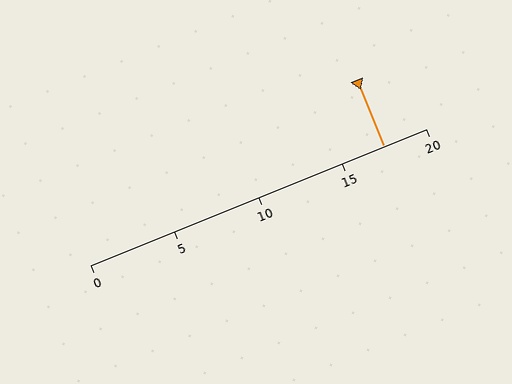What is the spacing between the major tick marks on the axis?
The major ticks are spaced 5 apart.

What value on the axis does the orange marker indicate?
The marker indicates approximately 17.5.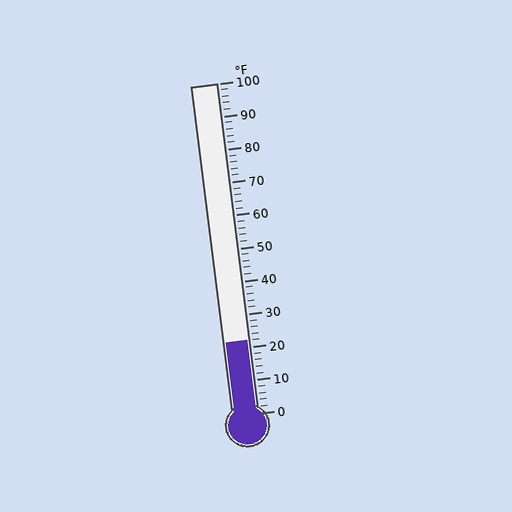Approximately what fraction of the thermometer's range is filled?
The thermometer is filled to approximately 20% of its range.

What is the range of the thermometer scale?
The thermometer scale ranges from 0°F to 100°F.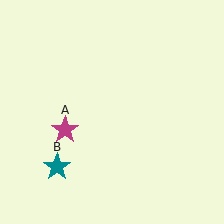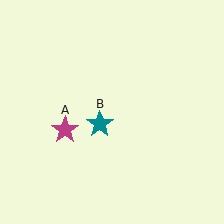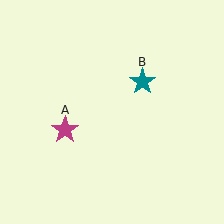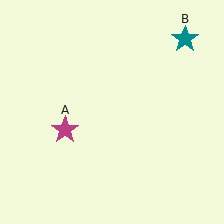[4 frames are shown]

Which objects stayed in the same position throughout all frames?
Magenta star (object A) remained stationary.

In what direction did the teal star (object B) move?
The teal star (object B) moved up and to the right.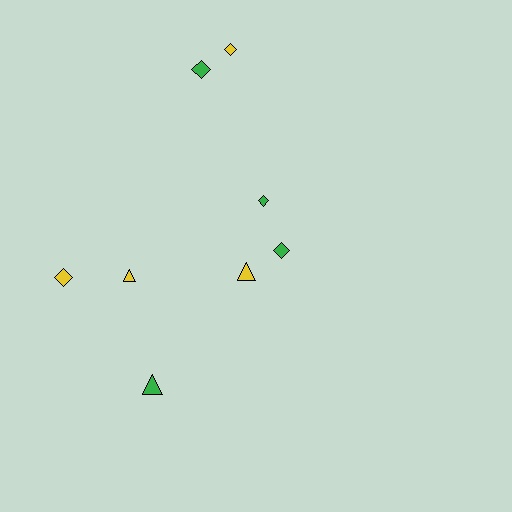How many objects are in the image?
There are 8 objects.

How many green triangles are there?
There is 1 green triangle.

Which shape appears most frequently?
Diamond, with 5 objects.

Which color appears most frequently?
Green, with 4 objects.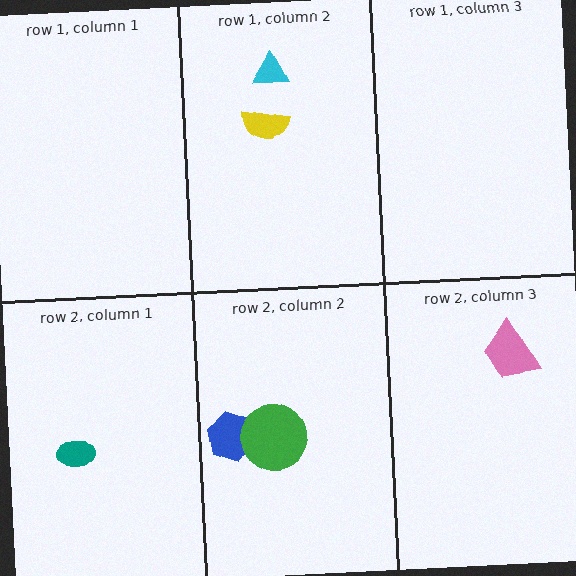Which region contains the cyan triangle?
The row 1, column 2 region.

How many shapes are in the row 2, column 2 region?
2.